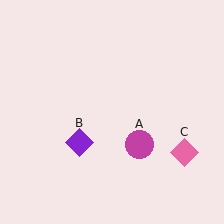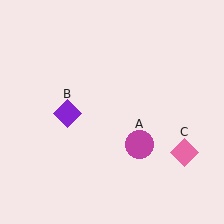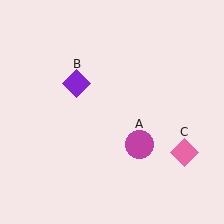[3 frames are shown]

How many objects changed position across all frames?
1 object changed position: purple diamond (object B).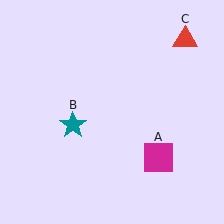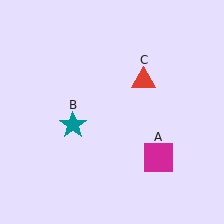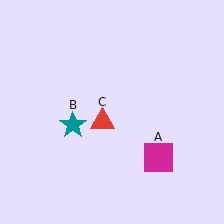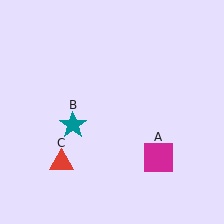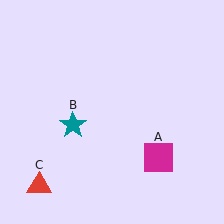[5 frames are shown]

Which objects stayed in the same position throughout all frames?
Magenta square (object A) and teal star (object B) remained stationary.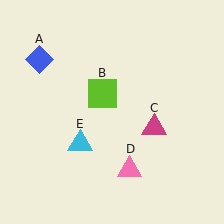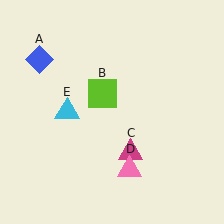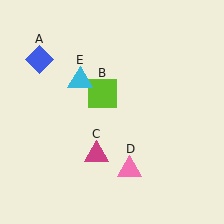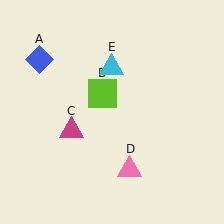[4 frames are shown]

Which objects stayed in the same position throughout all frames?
Blue diamond (object A) and lime square (object B) and pink triangle (object D) remained stationary.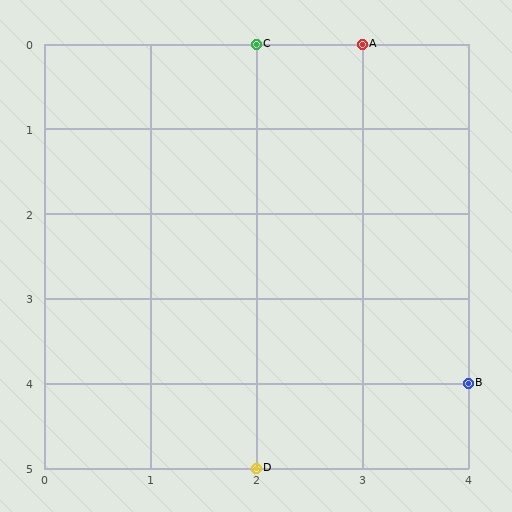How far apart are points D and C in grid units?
Points D and C are 5 rows apart.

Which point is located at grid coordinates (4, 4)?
Point B is at (4, 4).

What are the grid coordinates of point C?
Point C is at grid coordinates (2, 0).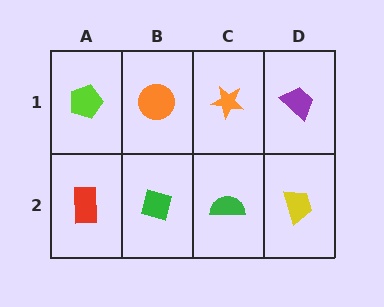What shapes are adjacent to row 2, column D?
A purple trapezoid (row 1, column D), a green semicircle (row 2, column C).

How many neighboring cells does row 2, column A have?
2.